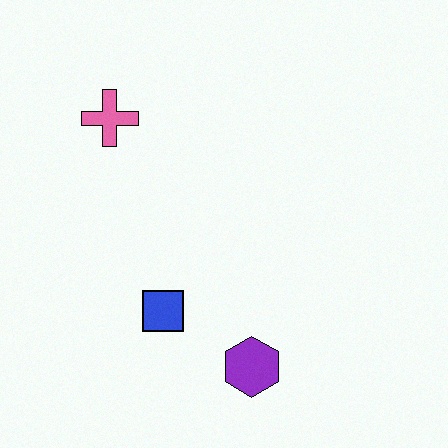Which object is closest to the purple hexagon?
The blue square is closest to the purple hexagon.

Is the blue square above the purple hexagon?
Yes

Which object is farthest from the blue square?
The pink cross is farthest from the blue square.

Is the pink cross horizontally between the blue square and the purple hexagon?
No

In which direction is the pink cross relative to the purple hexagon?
The pink cross is above the purple hexagon.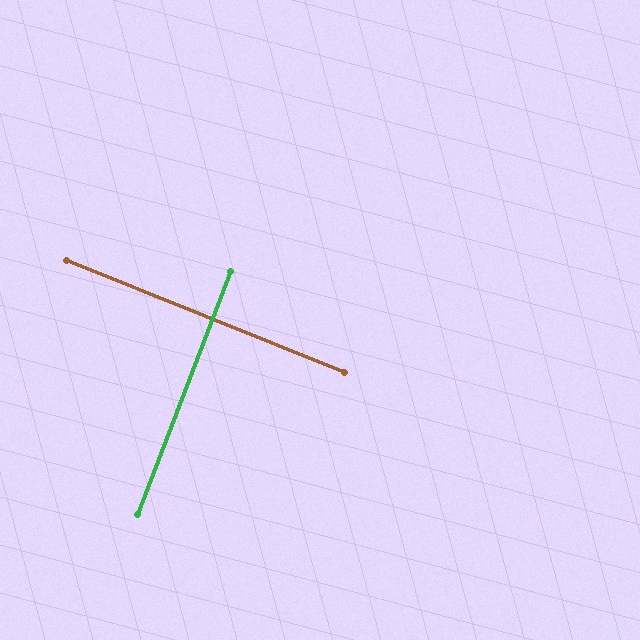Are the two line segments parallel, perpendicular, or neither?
Perpendicular — they meet at approximately 89°.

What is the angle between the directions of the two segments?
Approximately 89 degrees.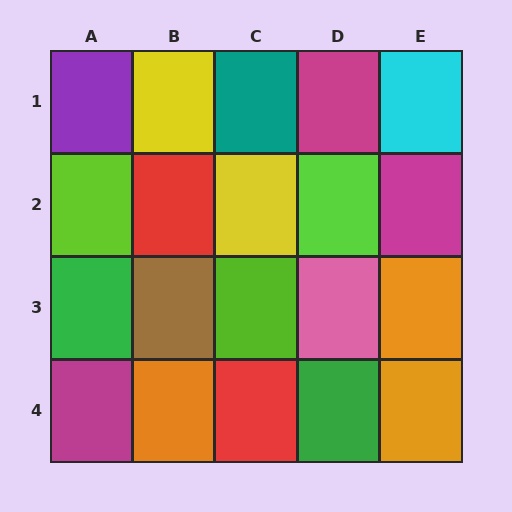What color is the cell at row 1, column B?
Yellow.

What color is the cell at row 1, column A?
Purple.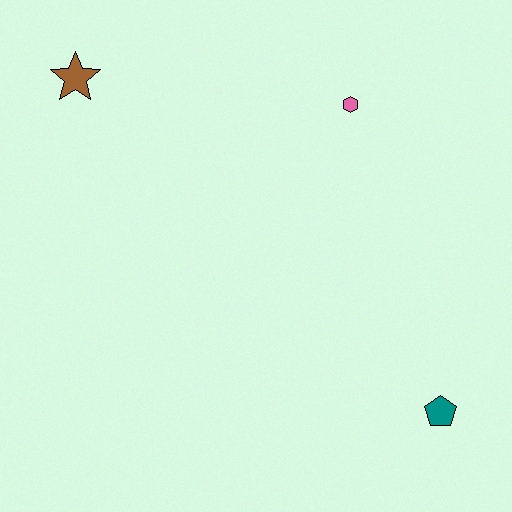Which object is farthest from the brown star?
The teal pentagon is farthest from the brown star.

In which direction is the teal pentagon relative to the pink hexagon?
The teal pentagon is below the pink hexagon.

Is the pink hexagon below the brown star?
Yes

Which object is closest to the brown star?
The pink hexagon is closest to the brown star.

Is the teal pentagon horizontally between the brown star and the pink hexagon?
No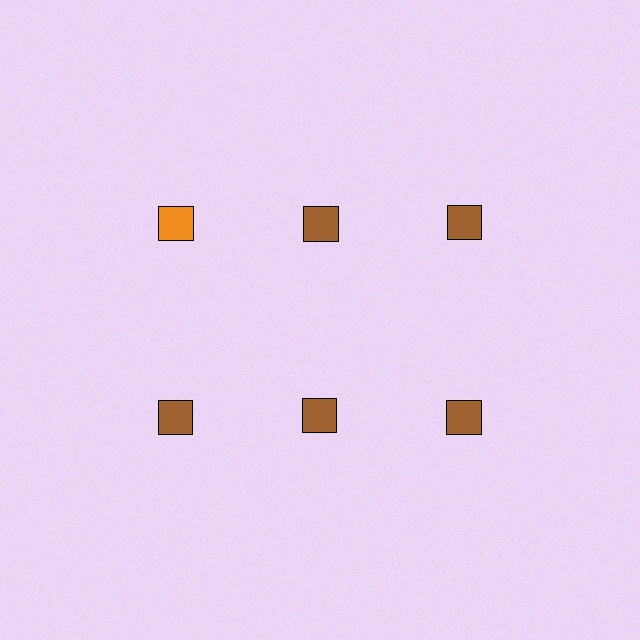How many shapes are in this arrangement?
There are 6 shapes arranged in a grid pattern.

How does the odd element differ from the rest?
It has a different color: orange instead of brown.